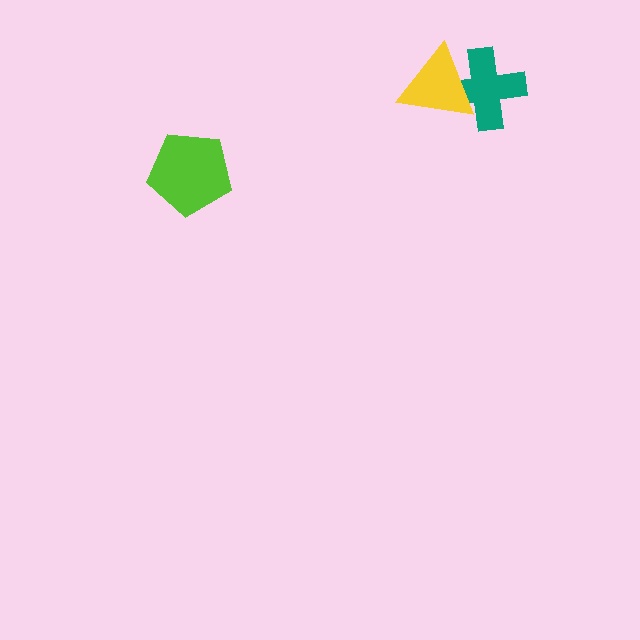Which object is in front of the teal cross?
The yellow triangle is in front of the teal cross.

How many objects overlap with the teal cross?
1 object overlaps with the teal cross.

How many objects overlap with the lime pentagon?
0 objects overlap with the lime pentagon.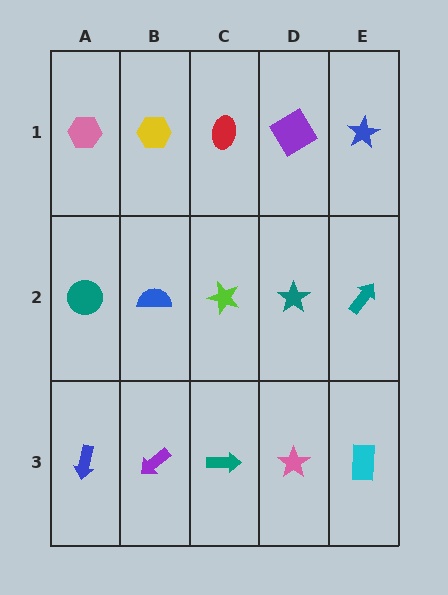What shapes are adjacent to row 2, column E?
A blue star (row 1, column E), a cyan rectangle (row 3, column E), a teal star (row 2, column D).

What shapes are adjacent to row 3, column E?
A teal arrow (row 2, column E), a pink star (row 3, column D).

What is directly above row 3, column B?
A blue semicircle.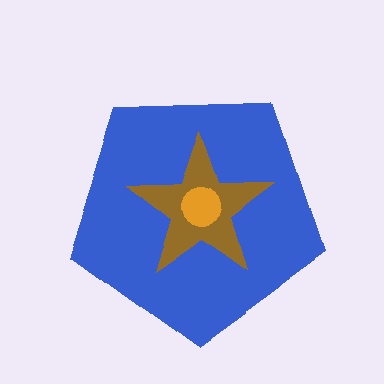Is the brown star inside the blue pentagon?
Yes.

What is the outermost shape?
The blue pentagon.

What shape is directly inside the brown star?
The orange circle.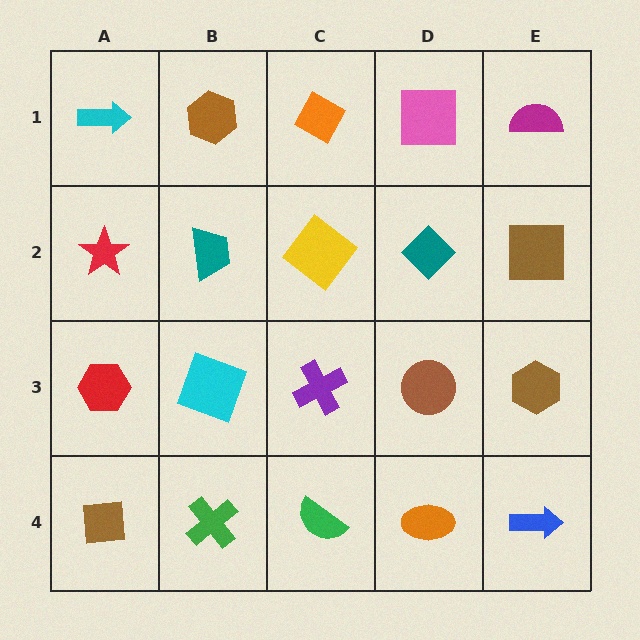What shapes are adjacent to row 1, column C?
A yellow diamond (row 2, column C), a brown hexagon (row 1, column B), a pink square (row 1, column D).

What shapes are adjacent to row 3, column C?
A yellow diamond (row 2, column C), a green semicircle (row 4, column C), a cyan square (row 3, column B), a brown circle (row 3, column D).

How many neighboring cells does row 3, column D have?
4.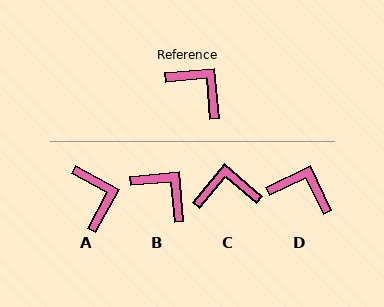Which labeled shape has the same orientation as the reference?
B.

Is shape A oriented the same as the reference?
No, it is off by about 34 degrees.